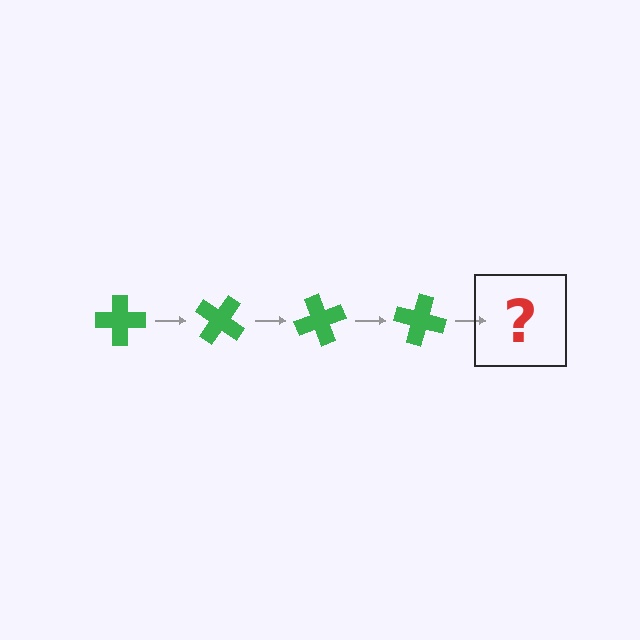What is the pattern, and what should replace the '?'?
The pattern is that the cross rotates 35 degrees each step. The '?' should be a green cross rotated 140 degrees.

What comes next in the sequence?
The next element should be a green cross rotated 140 degrees.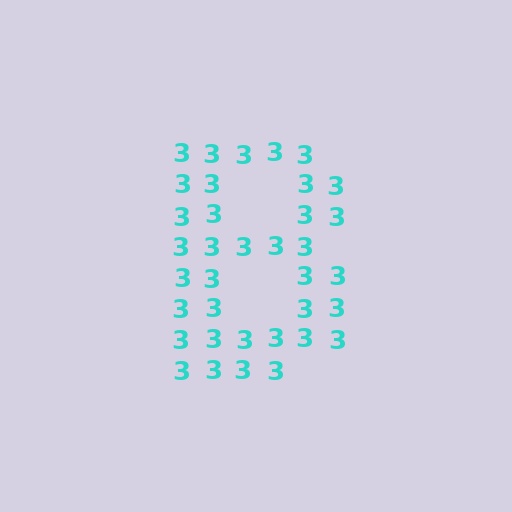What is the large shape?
The large shape is the letter B.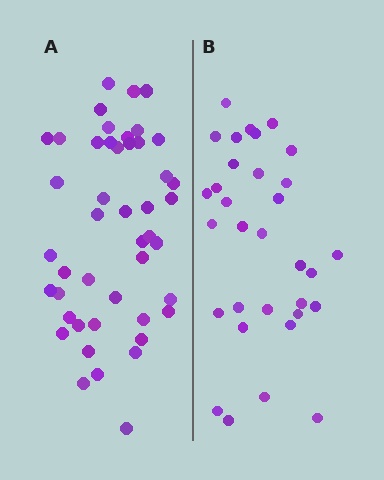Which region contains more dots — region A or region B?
Region A (the left region) has more dots.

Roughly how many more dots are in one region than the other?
Region A has approximately 15 more dots than region B.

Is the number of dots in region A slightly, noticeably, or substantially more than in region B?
Region A has noticeably more, but not dramatically so. The ratio is roughly 1.4 to 1.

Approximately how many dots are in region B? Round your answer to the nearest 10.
About 30 dots. (The exact count is 32, which rounds to 30.)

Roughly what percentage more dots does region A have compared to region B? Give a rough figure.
About 45% more.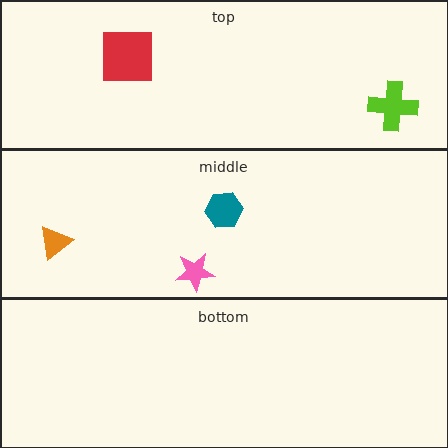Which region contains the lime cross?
The top region.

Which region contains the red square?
The top region.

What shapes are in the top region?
The red square, the lime cross.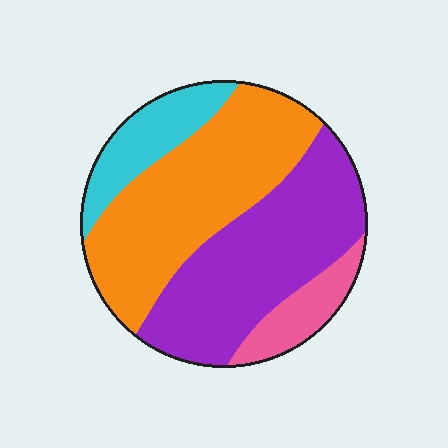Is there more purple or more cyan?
Purple.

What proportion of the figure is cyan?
Cyan takes up about one eighth (1/8) of the figure.